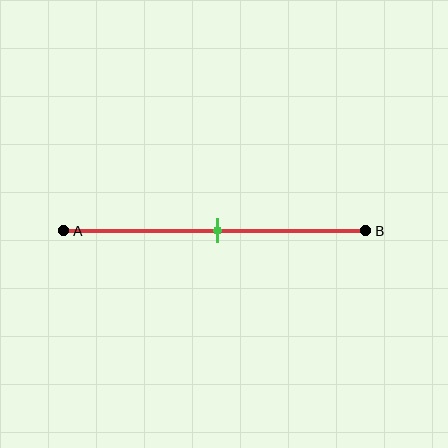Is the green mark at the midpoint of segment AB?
Yes, the mark is approximately at the midpoint.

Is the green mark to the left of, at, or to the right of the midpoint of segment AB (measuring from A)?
The green mark is approximately at the midpoint of segment AB.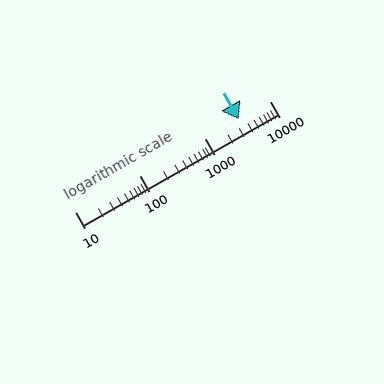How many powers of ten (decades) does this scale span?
The scale spans 3 decades, from 10 to 10000.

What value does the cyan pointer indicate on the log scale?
The pointer indicates approximately 3300.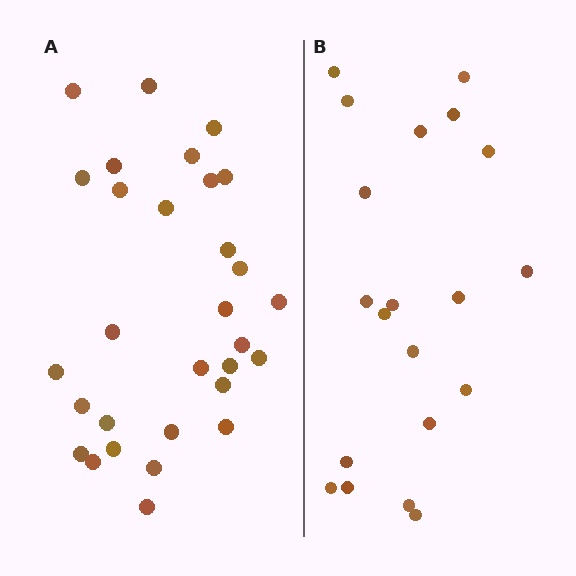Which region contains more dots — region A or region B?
Region A (the left region) has more dots.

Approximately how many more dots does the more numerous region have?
Region A has roughly 10 or so more dots than region B.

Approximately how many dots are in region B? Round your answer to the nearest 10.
About 20 dots.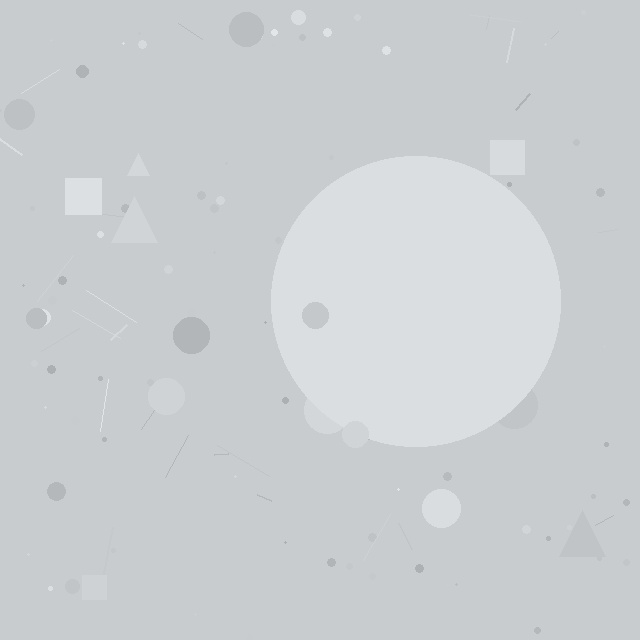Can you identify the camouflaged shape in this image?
The camouflaged shape is a circle.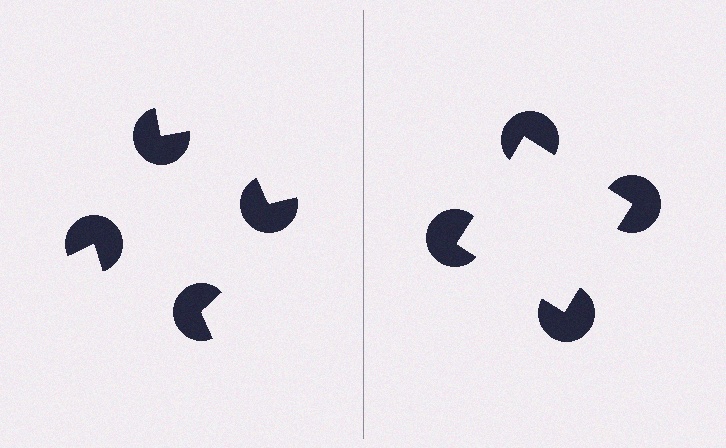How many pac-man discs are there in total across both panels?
8 — 4 on each side.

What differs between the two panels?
The pac-man discs are positioned identically on both sides; only the wedge orientations differ. On the right they align to a square; on the left they are misaligned.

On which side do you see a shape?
An illusory square appears on the right side. On the left side the wedge cuts are rotated, so no coherent shape forms.